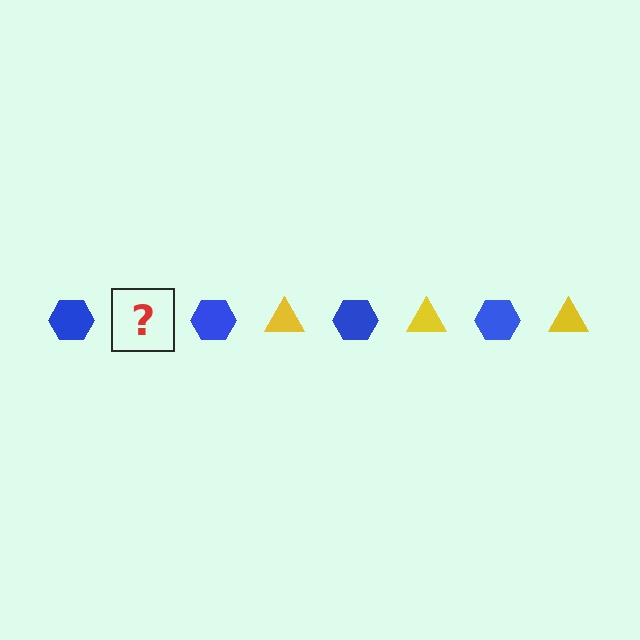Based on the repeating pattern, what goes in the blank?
The blank should be a yellow triangle.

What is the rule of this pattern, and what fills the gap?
The rule is that the pattern alternates between blue hexagon and yellow triangle. The gap should be filled with a yellow triangle.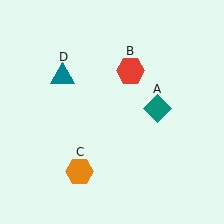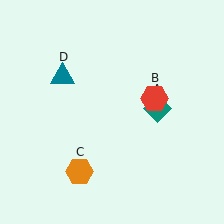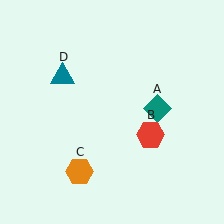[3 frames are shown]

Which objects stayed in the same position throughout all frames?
Teal diamond (object A) and orange hexagon (object C) and teal triangle (object D) remained stationary.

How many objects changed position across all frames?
1 object changed position: red hexagon (object B).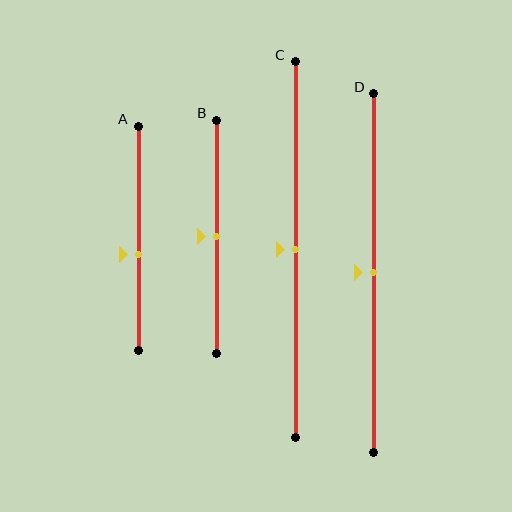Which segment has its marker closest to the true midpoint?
Segment B has its marker closest to the true midpoint.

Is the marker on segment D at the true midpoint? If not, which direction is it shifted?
Yes, the marker on segment D is at the true midpoint.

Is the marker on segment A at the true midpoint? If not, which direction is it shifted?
No, the marker on segment A is shifted downward by about 7% of the segment length.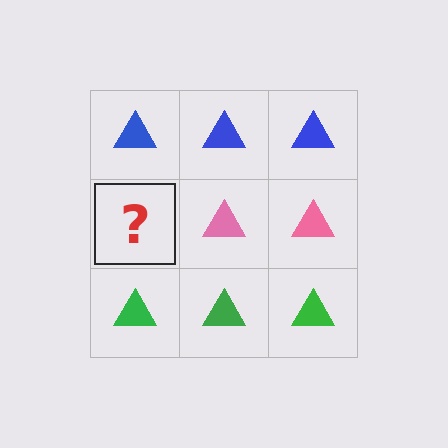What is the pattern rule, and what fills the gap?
The rule is that each row has a consistent color. The gap should be filled with a pink triangle.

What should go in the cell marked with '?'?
The missing cell should contain a pink triangle.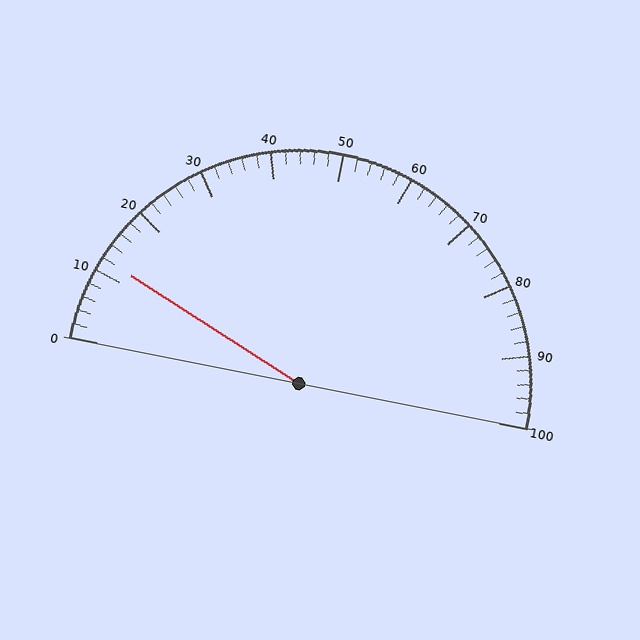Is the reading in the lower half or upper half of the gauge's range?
The reading is in the lower half of the range (0 to 100).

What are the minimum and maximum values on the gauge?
The gauge ranges from 0 to 100.